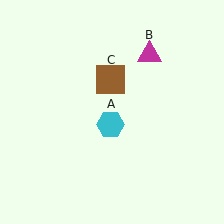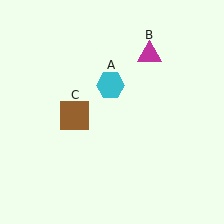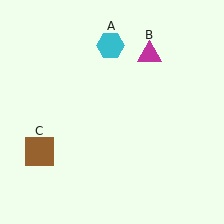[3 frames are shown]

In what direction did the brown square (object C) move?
The brown square (object C) moved down and to the left.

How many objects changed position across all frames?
2 objects changed position: cyan hexagon (object A), brown square (object C).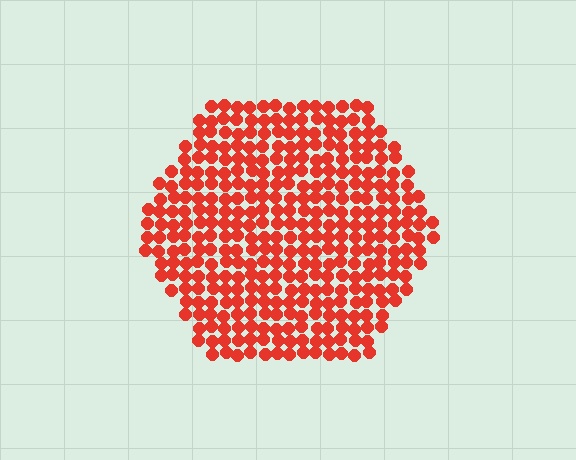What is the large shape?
The large shape is a hexagon.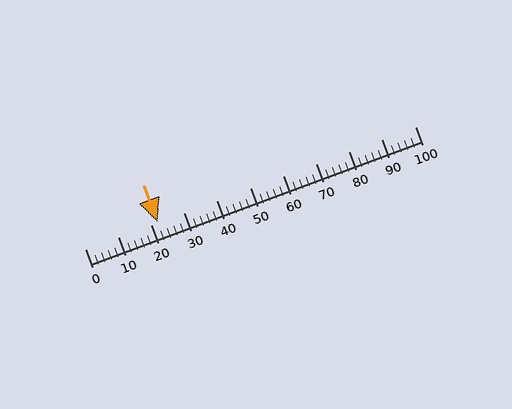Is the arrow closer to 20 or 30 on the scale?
The arrow is closer to 20.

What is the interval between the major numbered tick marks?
The major tick marks are spaced 10 units apart.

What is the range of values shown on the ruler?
The ruler shows values from 0 to 100.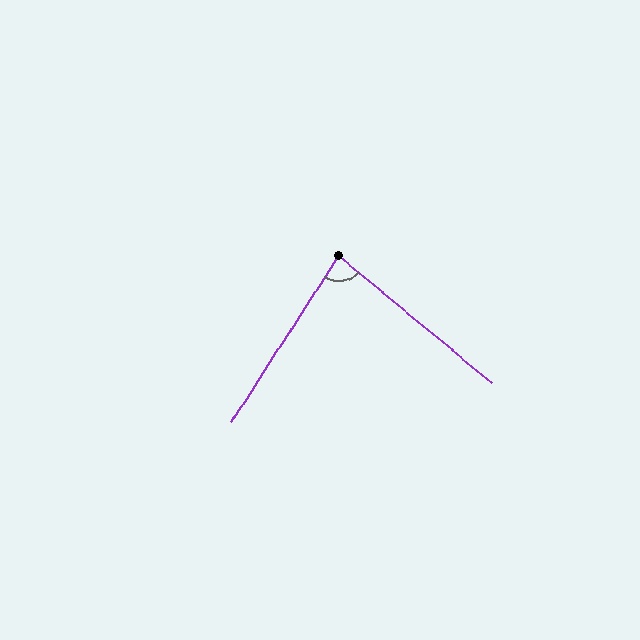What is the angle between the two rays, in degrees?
Approximately 83 degrees.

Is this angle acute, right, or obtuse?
It is acute.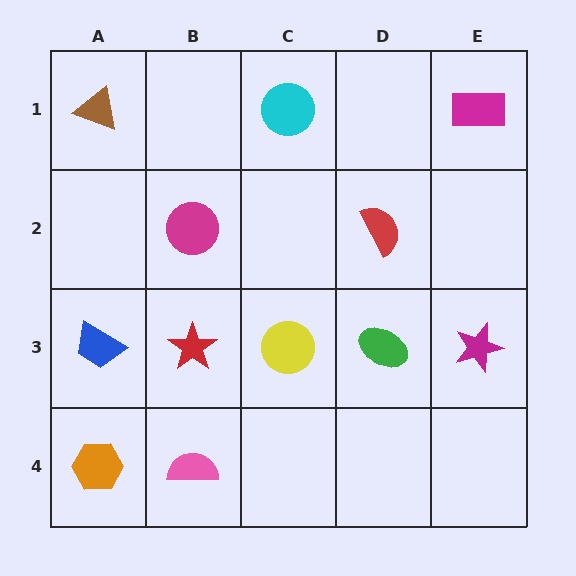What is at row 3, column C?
A yellow circle.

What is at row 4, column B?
A pink semicircle.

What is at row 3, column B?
A red star.